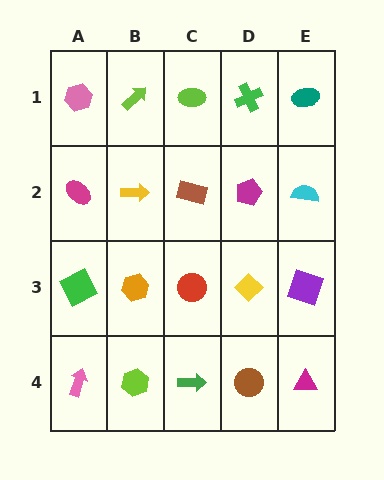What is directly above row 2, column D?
A green cross.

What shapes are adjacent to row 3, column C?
A brown rectangle (row 2, column C), a green arrow (row 4, column C), an orange hexagon (row 3, column B), a yellow diamond (row 3, column D).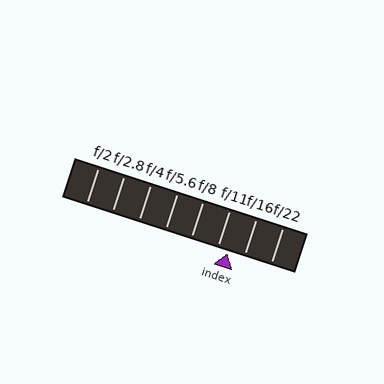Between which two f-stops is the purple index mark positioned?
The index mark is between f/11 and f/16.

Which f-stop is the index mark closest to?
The index mark is closest to f/11.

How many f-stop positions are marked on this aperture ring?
There are 8 f-stop positions marked.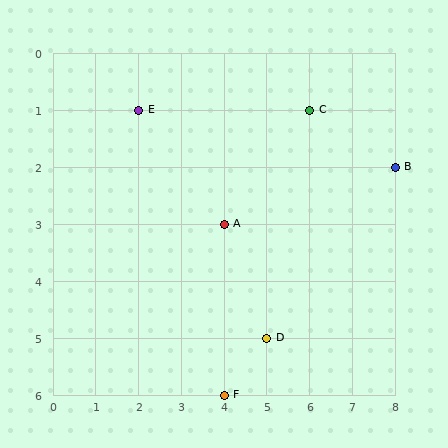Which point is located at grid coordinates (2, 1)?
Point E is at (2, 1).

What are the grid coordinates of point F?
Point F is at grid coordinates (4, 6).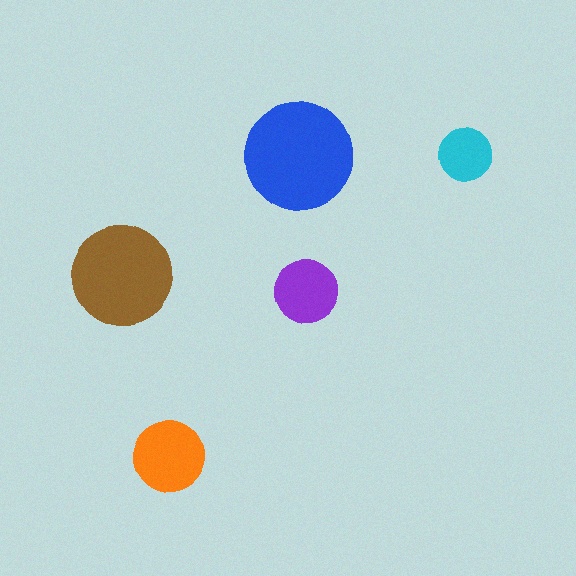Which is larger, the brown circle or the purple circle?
The brown one.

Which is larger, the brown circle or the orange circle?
The brown one.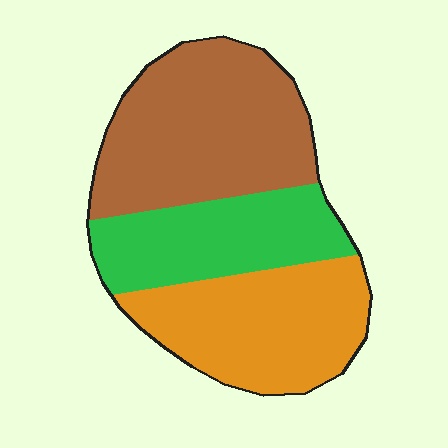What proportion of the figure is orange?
Orange takes up about one third (1/3) of the figure.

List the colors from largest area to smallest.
From largest to smallest: brown, orange, green.